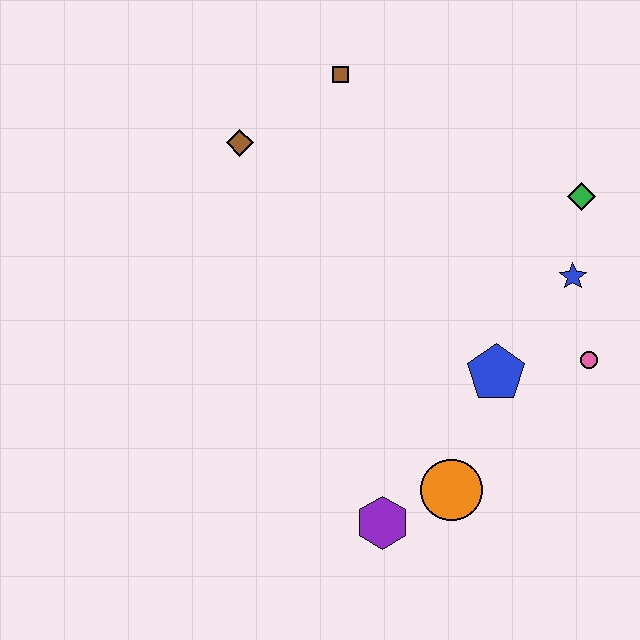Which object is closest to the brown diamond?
The brown square is closest to the brown diamond.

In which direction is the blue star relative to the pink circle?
The blue star is above the pink circle.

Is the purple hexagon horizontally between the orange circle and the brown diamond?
Yes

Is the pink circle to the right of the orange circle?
Yes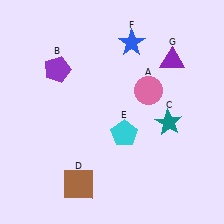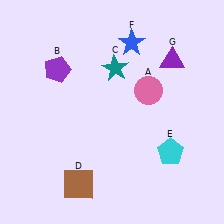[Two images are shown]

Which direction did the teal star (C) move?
The teal star (C) moved up.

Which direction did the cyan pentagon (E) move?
The cyan pentagon (E) moved right.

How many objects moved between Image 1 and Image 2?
2 objects moved between the two images.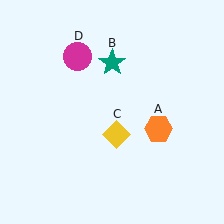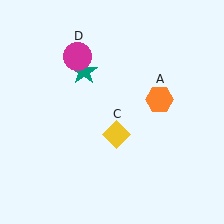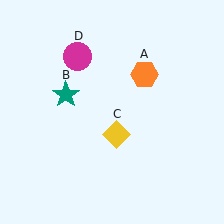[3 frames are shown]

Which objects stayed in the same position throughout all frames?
Yellow diamond (object C) and magenta circle (object D) remained stationary.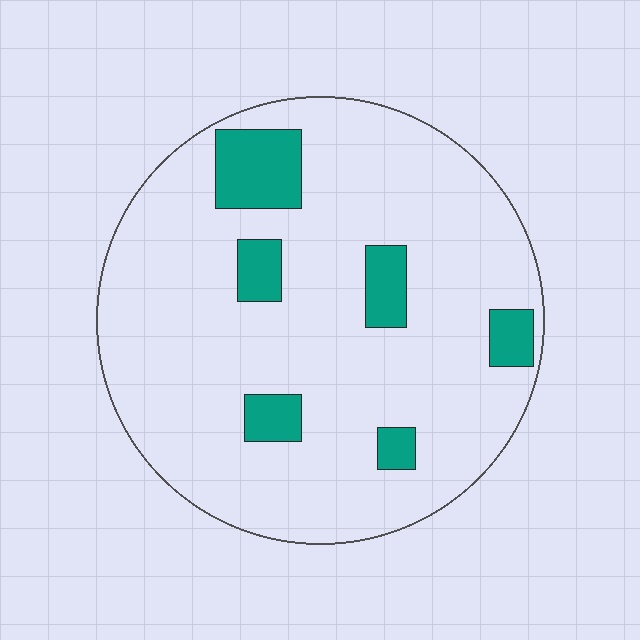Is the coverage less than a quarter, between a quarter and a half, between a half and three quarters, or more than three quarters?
Less than a quarter.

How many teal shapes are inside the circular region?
6.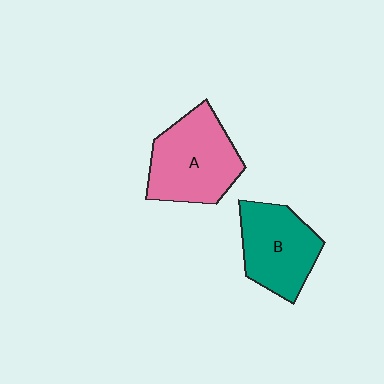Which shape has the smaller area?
Shape B (teal).